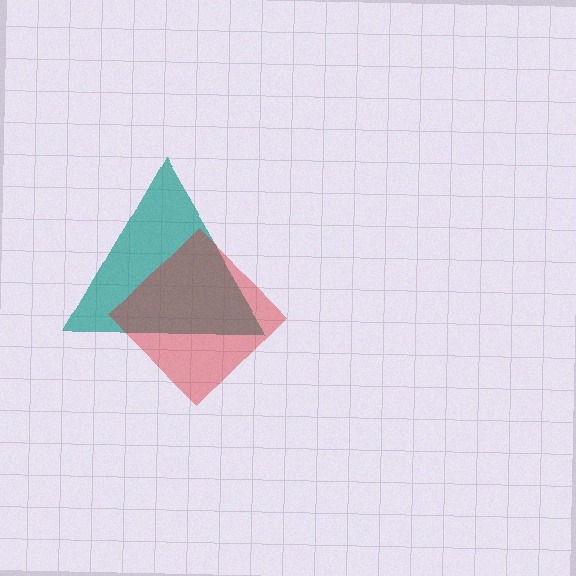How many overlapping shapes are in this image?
There are 2 overlapping shapes in the image.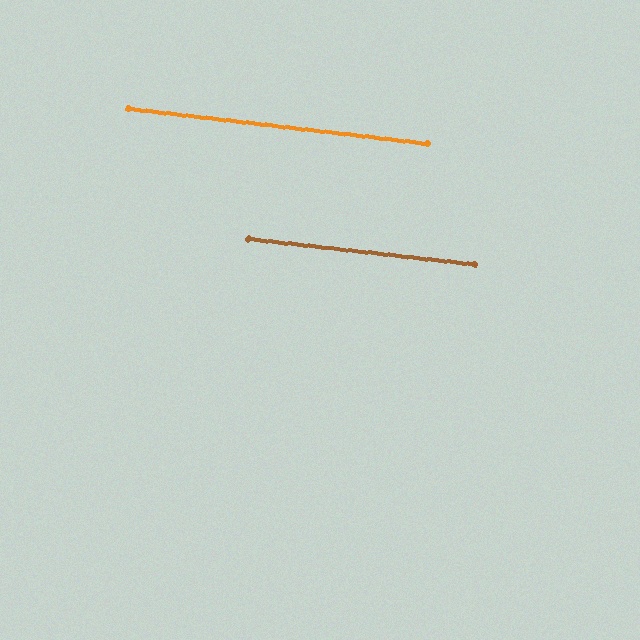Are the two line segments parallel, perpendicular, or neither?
Parallel — their directions differ by only 0.4°.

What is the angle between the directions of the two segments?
Approximately 0 degrees.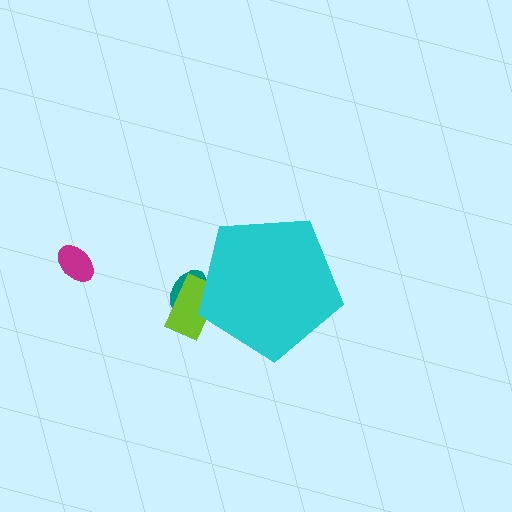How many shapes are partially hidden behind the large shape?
2 shapes are partially hidden.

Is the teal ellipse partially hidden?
Yes, the teal ellipse is partially hidden behind the cyan pentagon.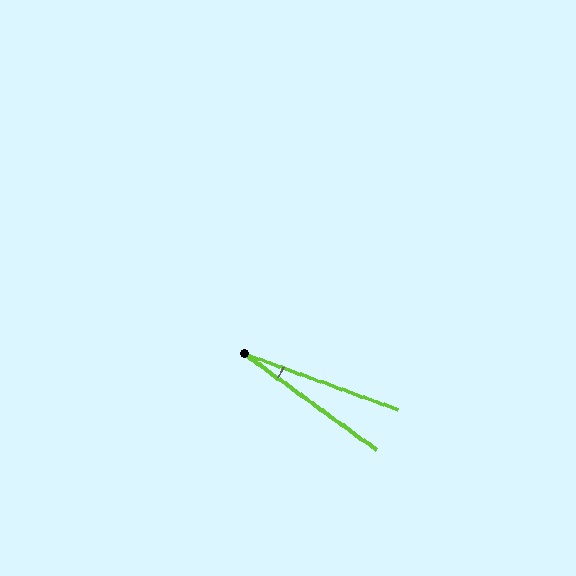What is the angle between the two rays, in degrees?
Approximately 16 degrees.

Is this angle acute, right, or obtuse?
It is acute.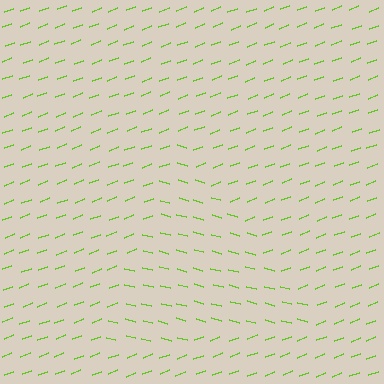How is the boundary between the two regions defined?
The boundary is defined purely by a change in line orientation (approximately 36 degrees difference). All lines are the same color and thickness.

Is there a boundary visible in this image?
Yes, there is a texture boundary formed by a change in line orientation.